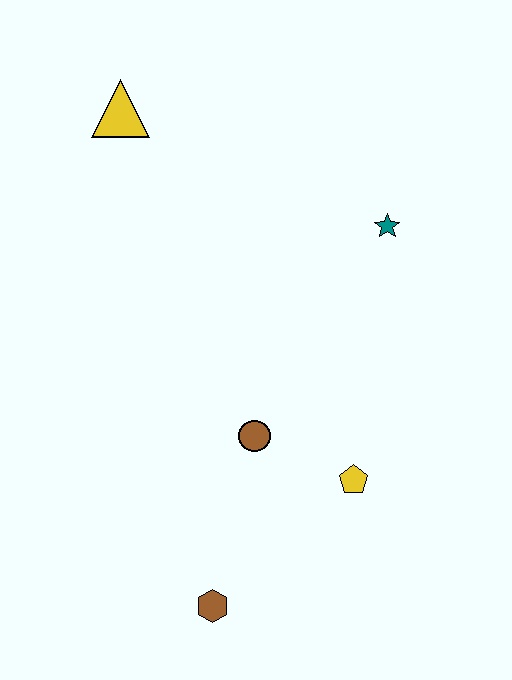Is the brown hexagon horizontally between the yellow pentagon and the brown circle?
No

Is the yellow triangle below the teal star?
No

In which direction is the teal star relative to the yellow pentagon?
The teal star is above the yellow pentagon.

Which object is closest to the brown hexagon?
The brown circle is closest to the brown hexagon.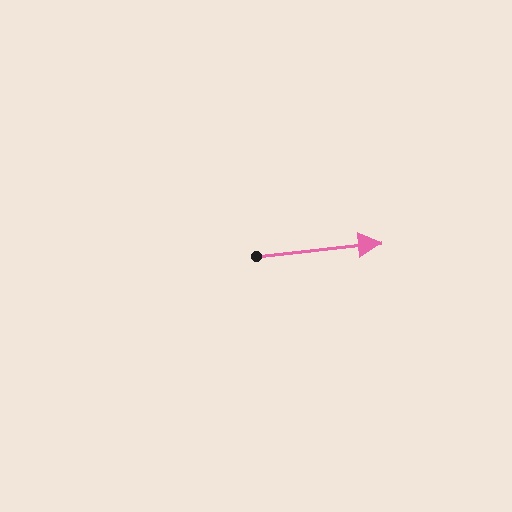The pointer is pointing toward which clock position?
Roughly 3 o'clock.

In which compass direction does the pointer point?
East.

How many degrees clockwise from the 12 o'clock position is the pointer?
Approximately 84 degrees.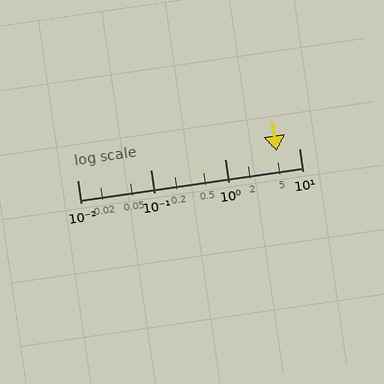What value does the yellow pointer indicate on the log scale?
The pointer indicates approximately 5.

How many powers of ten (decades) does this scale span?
The scale spans 3 decades, from 0.01 to 10.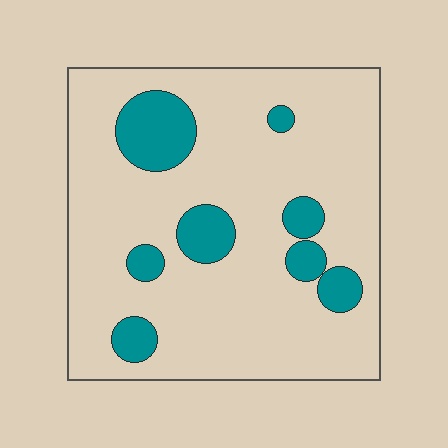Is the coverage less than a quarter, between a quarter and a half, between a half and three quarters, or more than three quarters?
Less than a quarter.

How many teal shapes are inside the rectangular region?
8.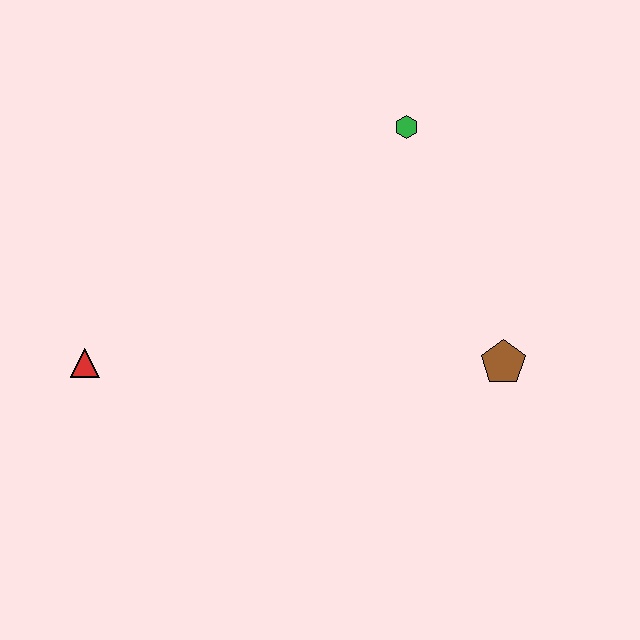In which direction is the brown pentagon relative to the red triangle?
The brown pentagon is to the right of the red triangle.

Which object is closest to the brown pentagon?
The green hexagon is closest to the brown pentagon.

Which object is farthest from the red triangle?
The brown pentagon is farthest from the red triangle.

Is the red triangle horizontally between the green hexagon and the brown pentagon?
No